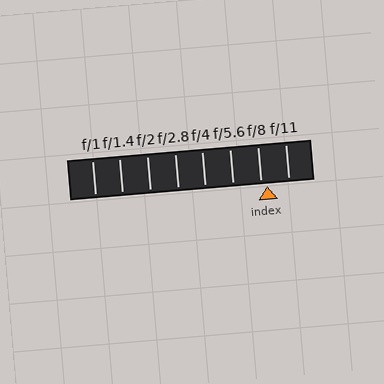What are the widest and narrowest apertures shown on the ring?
The widest aperture shown is f/1 and the narrowest is f/11.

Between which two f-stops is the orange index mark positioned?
The index mark is between f/8 and f/11.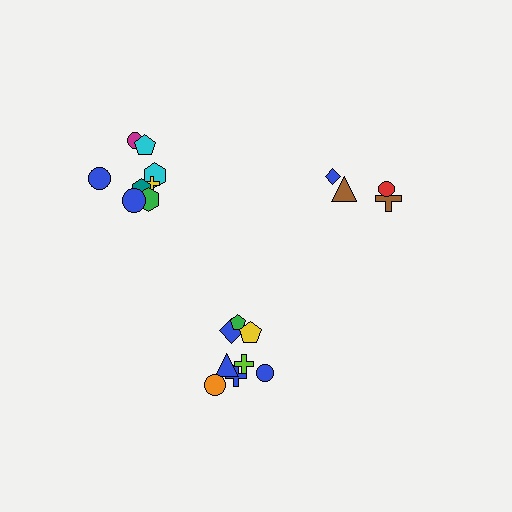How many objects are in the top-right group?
There are 4 objects.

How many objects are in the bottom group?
There are 8 objects.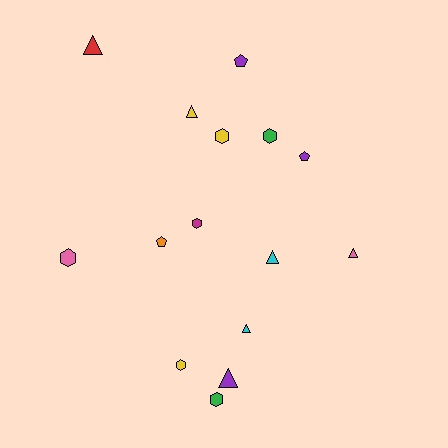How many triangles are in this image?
There are 6 triangles.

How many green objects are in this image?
There are 2 green objects.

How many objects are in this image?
There are 15 objects.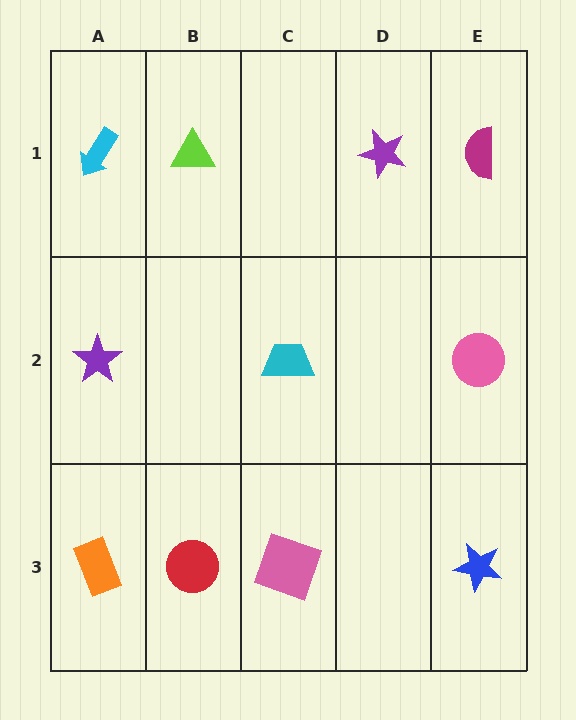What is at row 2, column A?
A purple star.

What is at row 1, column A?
A cyan arrow.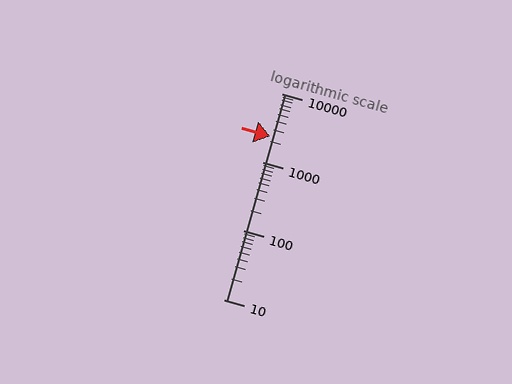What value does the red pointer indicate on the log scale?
The pointer indicates approximately 2400.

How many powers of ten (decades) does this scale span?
The scale spans 3 decades, from 10 to 10000.